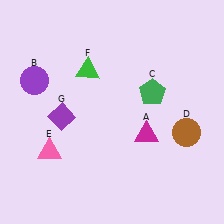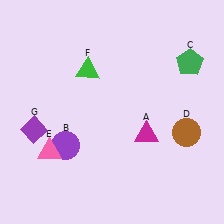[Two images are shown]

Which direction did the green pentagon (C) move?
The green pentagon (C) moved right.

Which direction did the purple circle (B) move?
The purple circle (B) moved down.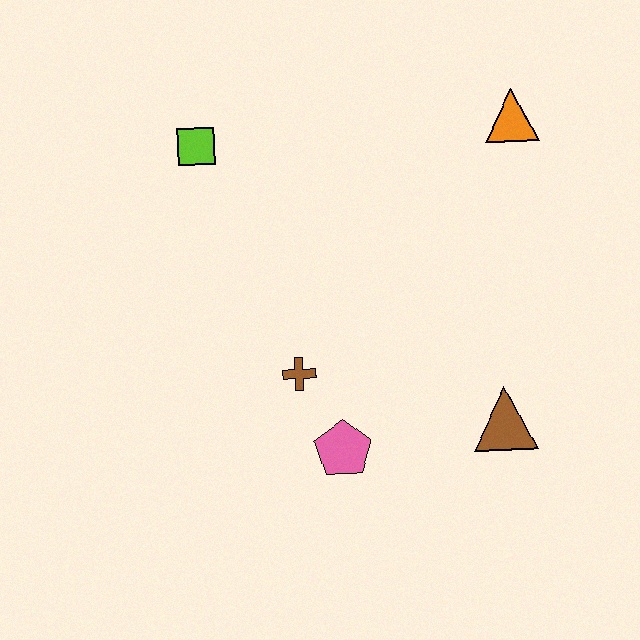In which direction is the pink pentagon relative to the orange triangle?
The pink pentagon is below the orange triangle.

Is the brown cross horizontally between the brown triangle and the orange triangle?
No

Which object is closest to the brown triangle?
The pink pentagon is closest to the brown triangle.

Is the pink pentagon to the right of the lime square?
Yes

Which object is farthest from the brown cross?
The orange triangle is farthest from the brown cross.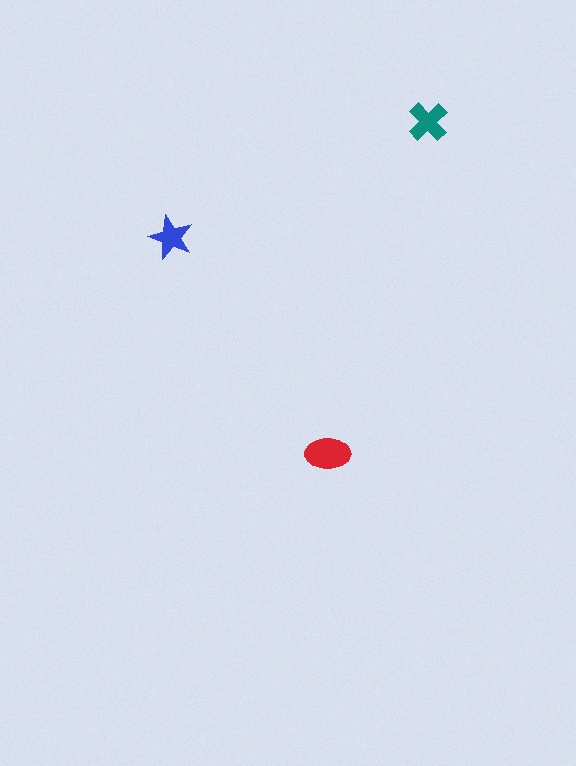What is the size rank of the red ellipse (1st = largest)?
1st.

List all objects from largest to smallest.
The red ellipse, the teal cross, the blue star.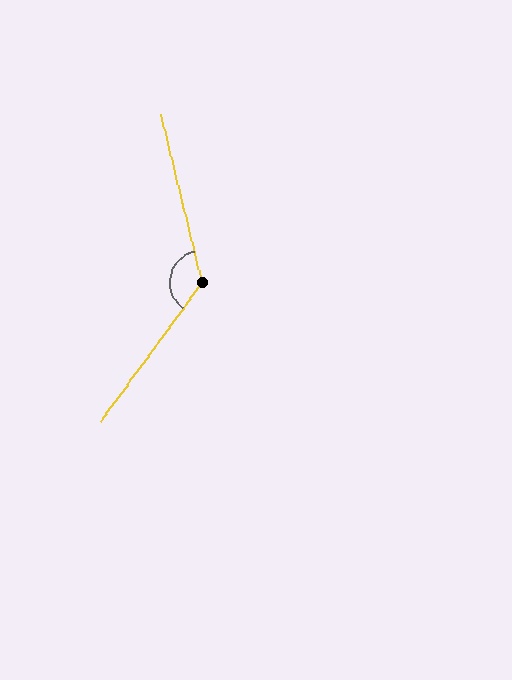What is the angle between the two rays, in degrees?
Approximately 130 degrees.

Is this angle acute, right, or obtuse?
It is obtuse.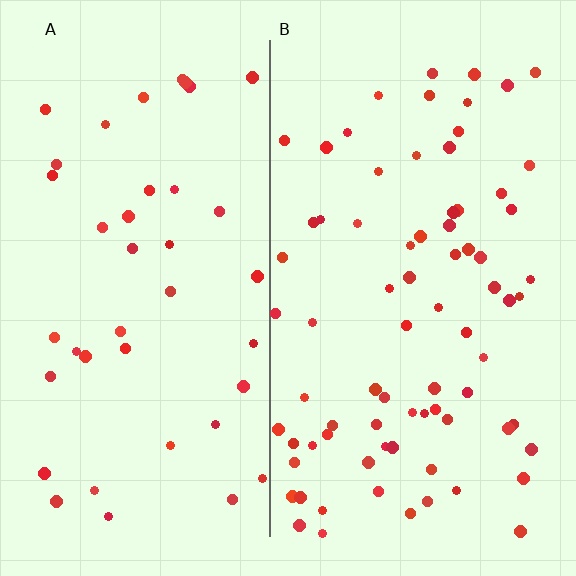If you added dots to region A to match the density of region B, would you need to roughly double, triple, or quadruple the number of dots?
Approximately double.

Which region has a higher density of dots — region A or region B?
B (the right).